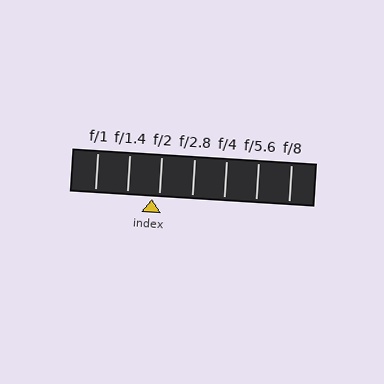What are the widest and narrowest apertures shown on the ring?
The widest aperture shown is f/1 and the narrowest is f/8.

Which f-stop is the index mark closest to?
The index mark is closest to f/2.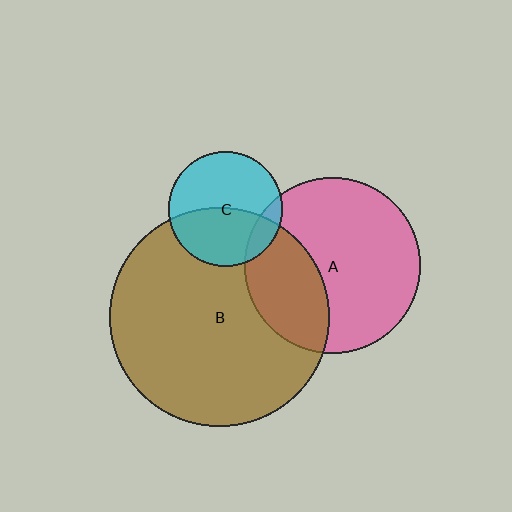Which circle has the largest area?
Circle B (brown).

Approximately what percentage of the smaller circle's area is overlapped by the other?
Approximately 30%.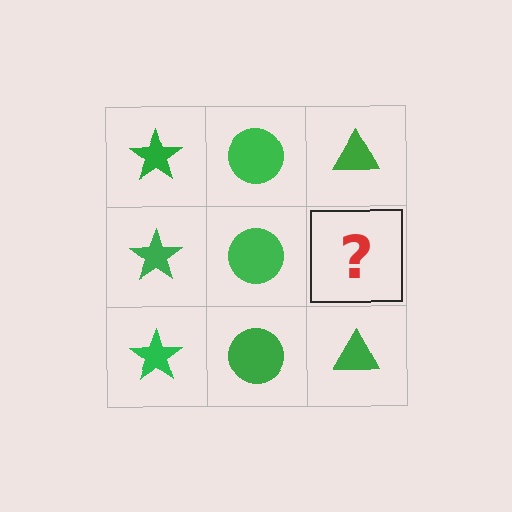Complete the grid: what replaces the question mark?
The question mark should be replaced with a green triangle.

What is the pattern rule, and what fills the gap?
The rule is that each column has a consistent shape. The gap should be filled with a green triangle.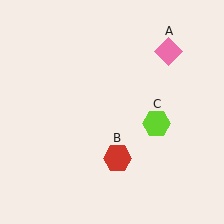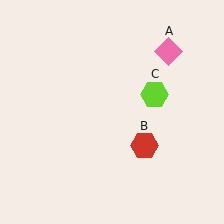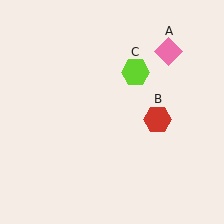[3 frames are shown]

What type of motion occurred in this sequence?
The red hexagon (object B), lime hexagon (object C) rotated counterclockwise around the center of the scene.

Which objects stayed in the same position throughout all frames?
Pink diamond (object A) remained stationary.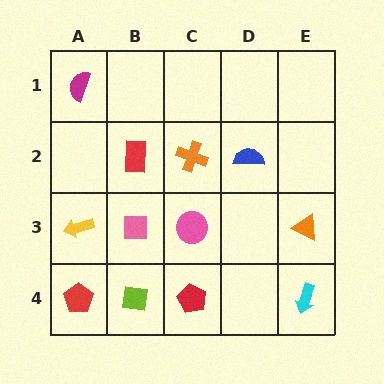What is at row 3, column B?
A pink square.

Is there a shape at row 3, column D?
No, that cell is empty.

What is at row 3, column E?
An orange triangle.